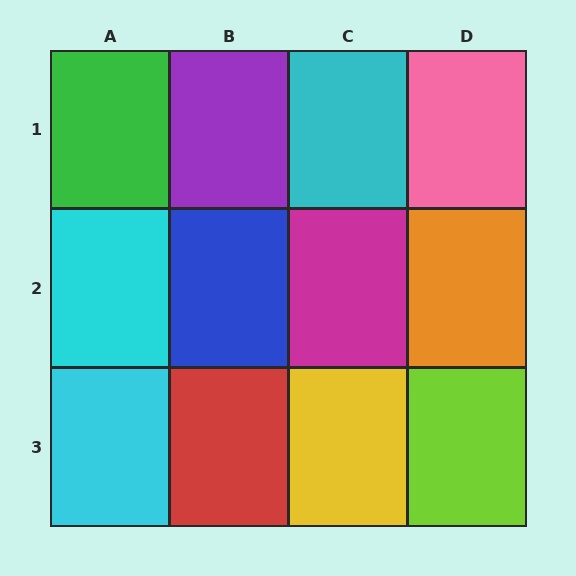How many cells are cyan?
3 cells are cyan.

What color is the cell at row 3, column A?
Cyan.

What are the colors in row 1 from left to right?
Green, purple, cyan, pink.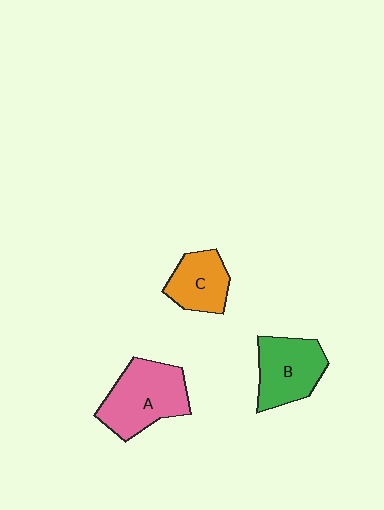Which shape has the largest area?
Shape A (pink).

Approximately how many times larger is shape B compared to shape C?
Approximately 1.3 times.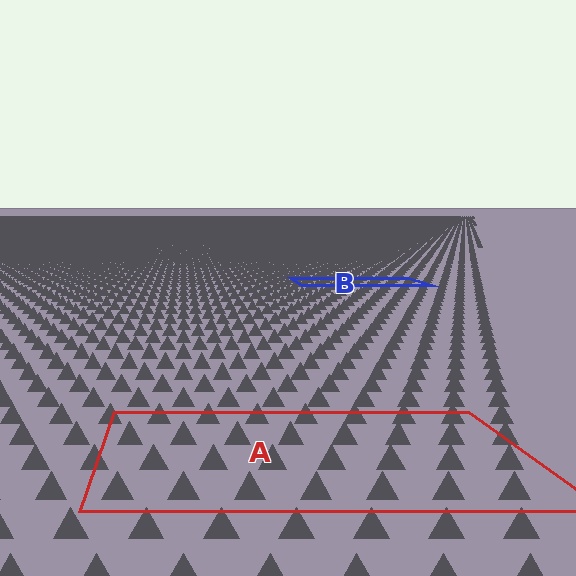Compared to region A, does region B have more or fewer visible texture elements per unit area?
Region B has more texture elements per unit area — they are packed more densely because it is farther away.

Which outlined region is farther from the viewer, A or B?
Region B is farther from the viewer — the texture elements inside it appear smaller and more densely packed.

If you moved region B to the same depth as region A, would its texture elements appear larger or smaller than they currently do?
They would appear larger. At a closer depth, the same texture elements are projected at a bigger on-screen size.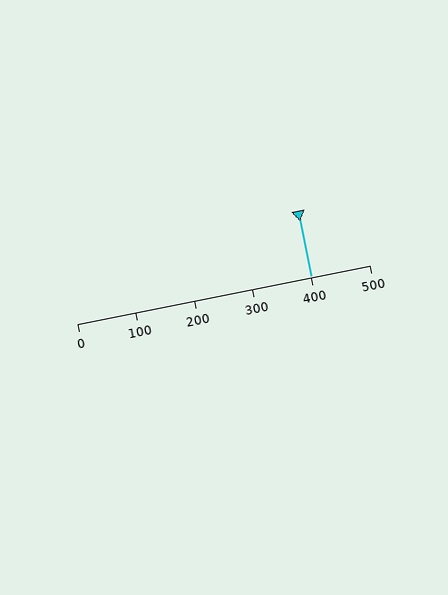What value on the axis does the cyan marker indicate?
The marker indicates approximately 400.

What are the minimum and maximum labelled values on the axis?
The axis runs from 0 to 500.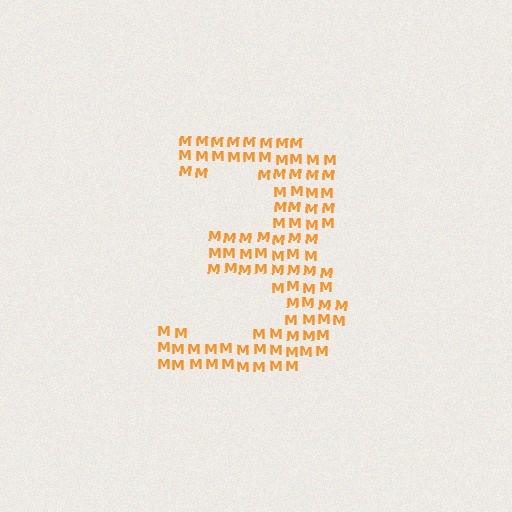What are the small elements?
The small elements are letter M's.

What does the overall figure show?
The overall figure shows the digit 3.